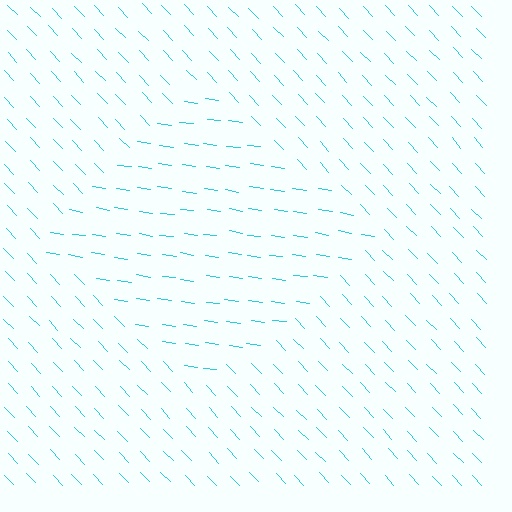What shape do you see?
I see a diamond.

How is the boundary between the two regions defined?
The boundary is defined purely by a change in line orientation (approximately 38 degrees difference). All lines are the same color and thickness.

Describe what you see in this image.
The image is filled with small cyan line segments. A diamond region in the image has lines oriented differently from the surrounding lines, creating a visible texture boundary.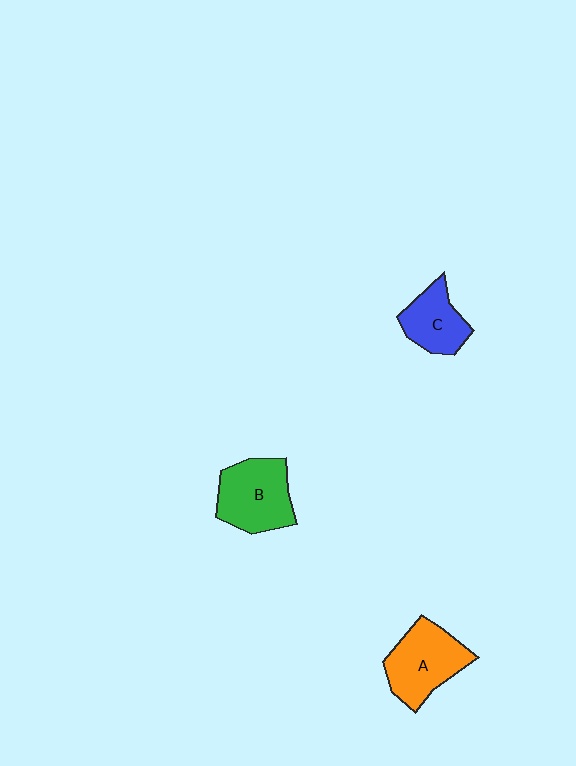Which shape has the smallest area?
Shape C (blue).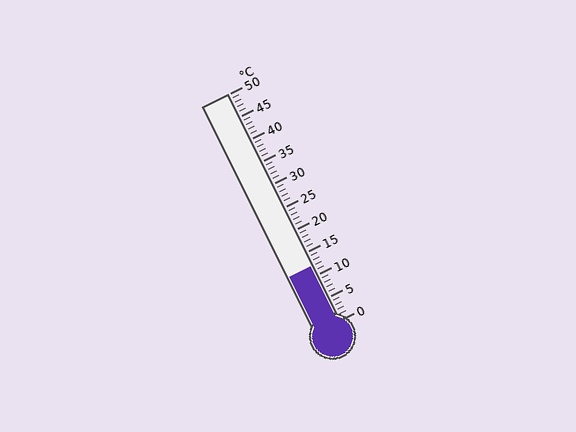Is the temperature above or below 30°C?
The temperature is below 30°C.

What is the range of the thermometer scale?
The thermometer scale ranges from 0°C to 50°C.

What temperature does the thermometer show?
The thermometer shows approximately 12°C.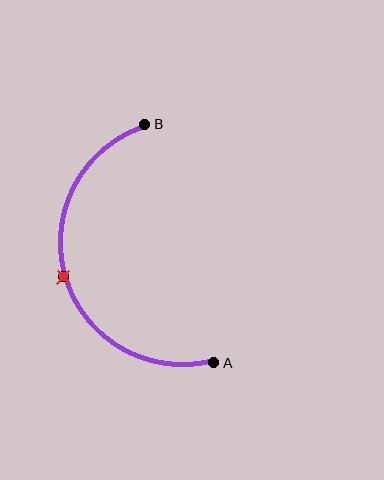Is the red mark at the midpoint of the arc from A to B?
Yes. The red mark lies on the arc at equal arc-length from both A and B — it is the arc midpoint.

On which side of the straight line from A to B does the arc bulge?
The arc bulges to the left of the straight line connecting A and B.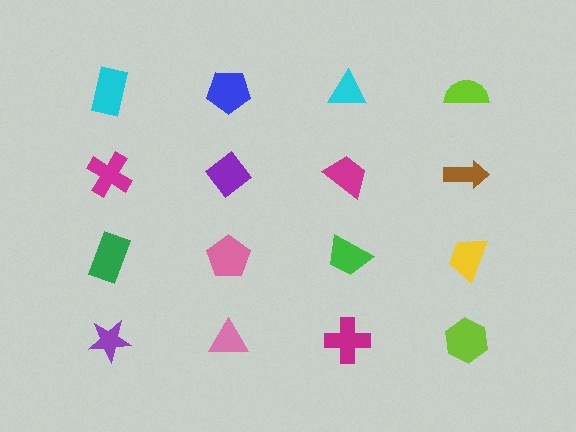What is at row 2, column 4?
A brown arrow.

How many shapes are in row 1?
4 shapes.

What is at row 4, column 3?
A magenta cross.